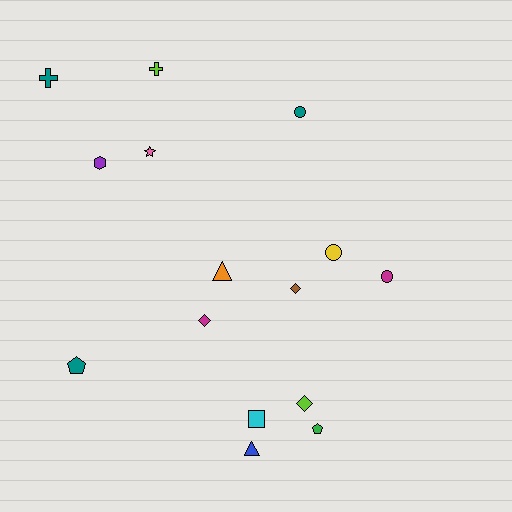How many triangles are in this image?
There are 2 triangles.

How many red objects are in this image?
There are no red objects.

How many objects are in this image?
There are 15 objects.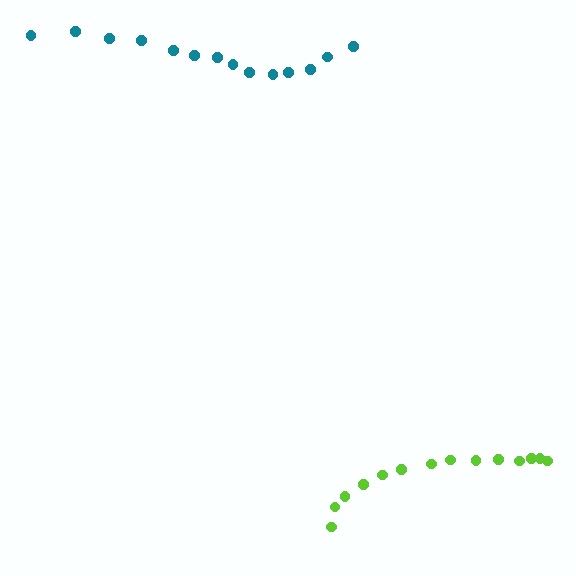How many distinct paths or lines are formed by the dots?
There are 2 distinct paths.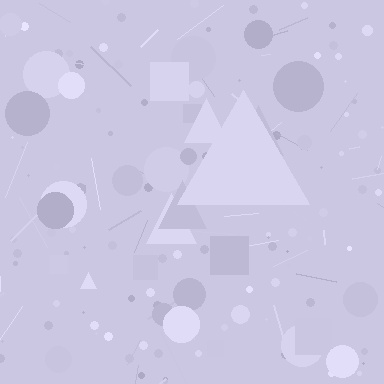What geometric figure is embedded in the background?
A triangle is embedded in the background.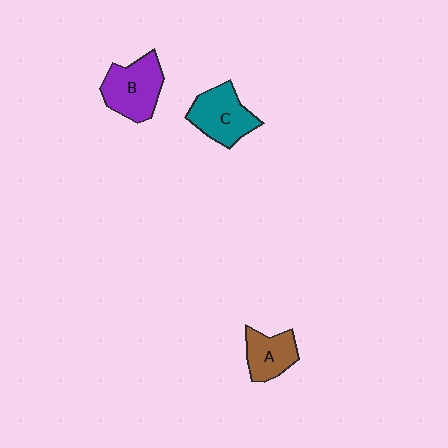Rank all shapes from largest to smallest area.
From largest to smallest: B (purple), C (teal), A (brown).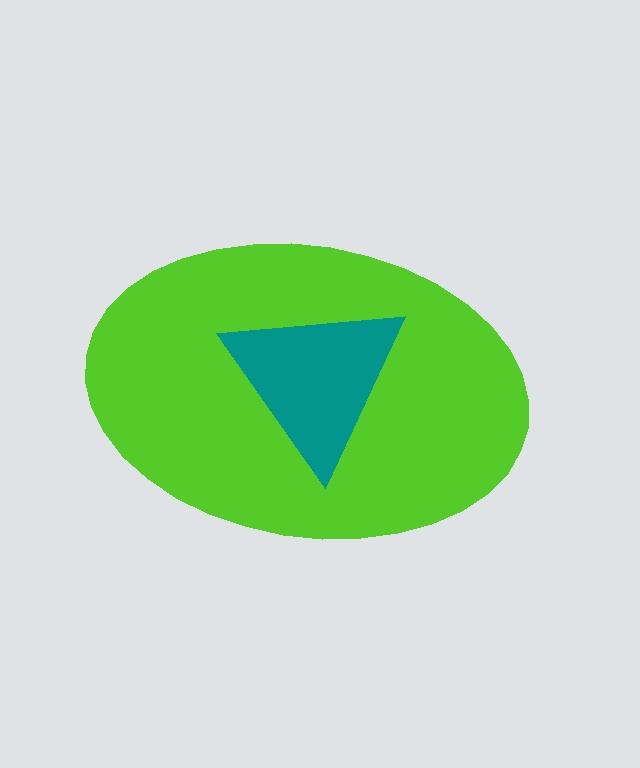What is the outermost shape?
The lime ellipse.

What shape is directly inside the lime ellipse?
The teal triangle.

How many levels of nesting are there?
2.